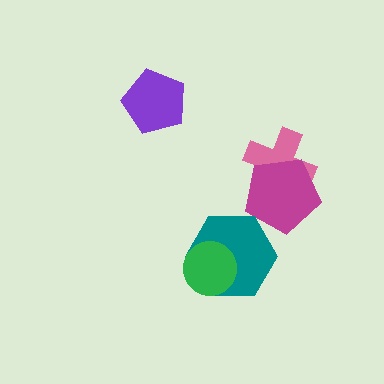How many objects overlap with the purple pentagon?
0 objects overlap with the purple pentagon.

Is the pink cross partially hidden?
Yes, it is partially covered by another shape.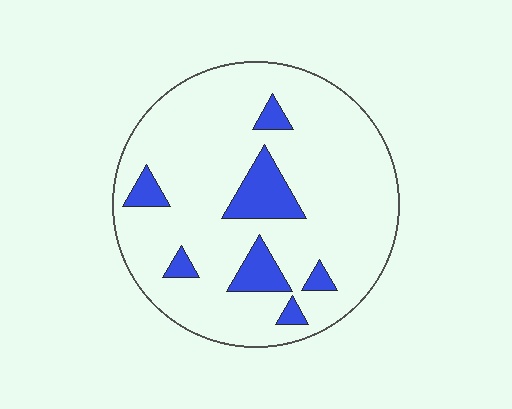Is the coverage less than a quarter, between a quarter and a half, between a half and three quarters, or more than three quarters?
Less than a quarter.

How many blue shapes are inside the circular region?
7.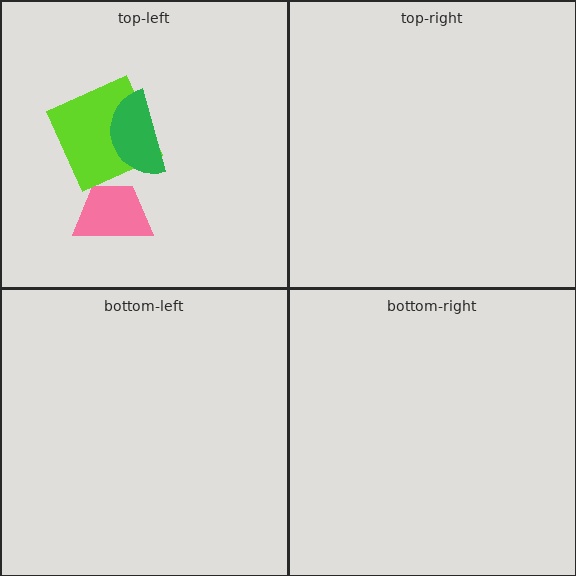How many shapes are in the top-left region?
3.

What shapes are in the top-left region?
The pink trapezoid, the lime square, the green semicircle.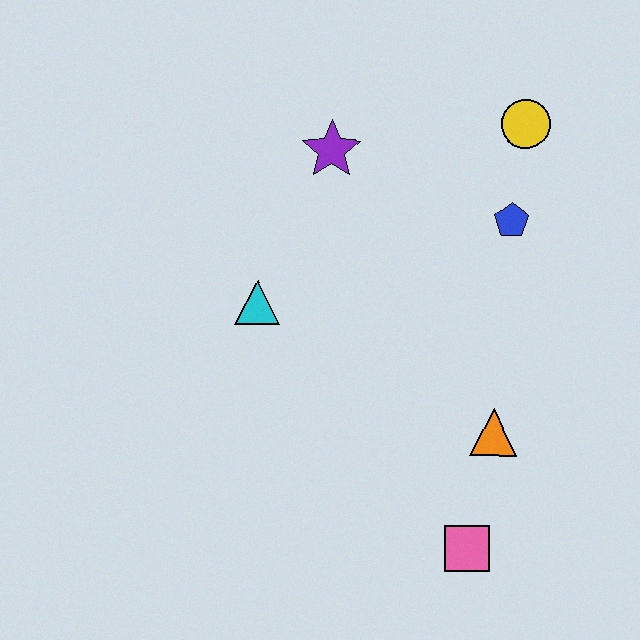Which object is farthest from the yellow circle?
The pink square is farthest from the yellow circle.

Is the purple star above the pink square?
Yes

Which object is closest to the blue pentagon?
The yellow circle is closest to the blue pentagon.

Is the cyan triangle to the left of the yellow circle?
Yes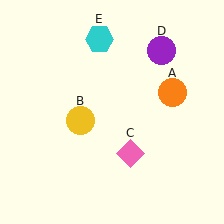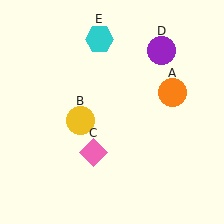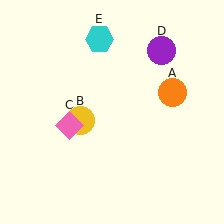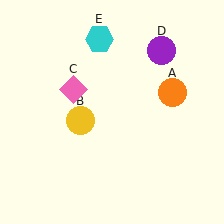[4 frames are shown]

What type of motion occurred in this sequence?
The pink diamond (object C) rotated clockwise around the center of the scene.